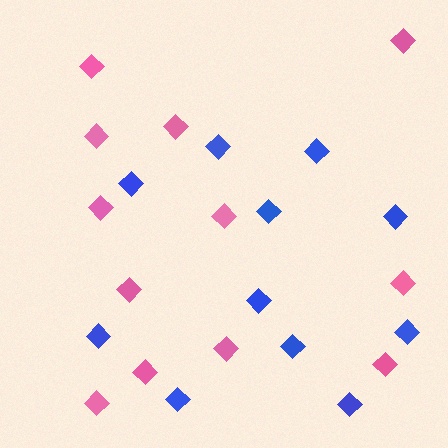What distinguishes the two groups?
There are 2 groups: one group of blue diamonds (11) and one group of pink diamonds (12).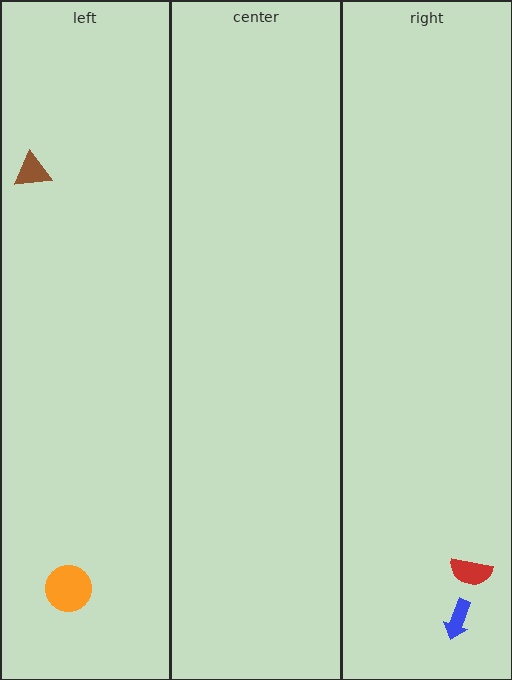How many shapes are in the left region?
2.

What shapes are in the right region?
The red semicircle, the blue arrow.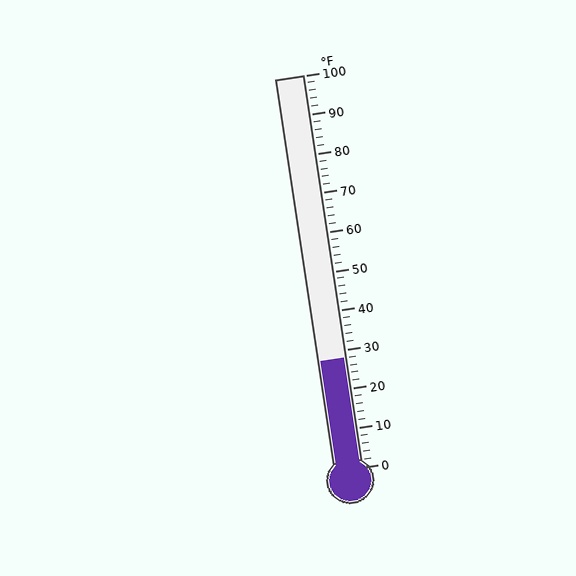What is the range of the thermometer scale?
The thermometer scale ranges from 0°F to 100°F.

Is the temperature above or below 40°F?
The temperature is below 40°F.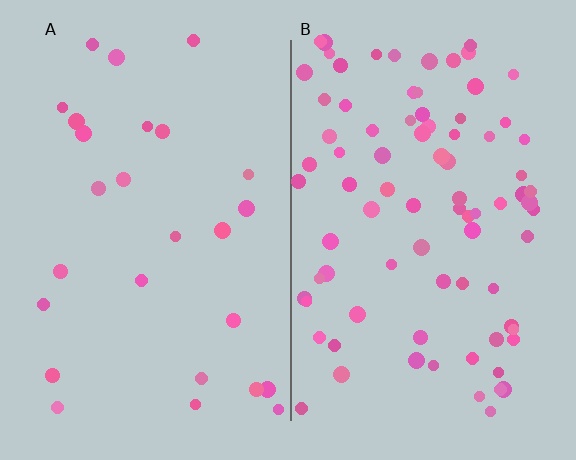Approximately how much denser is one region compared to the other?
Approximately 3.2× — region B over region A.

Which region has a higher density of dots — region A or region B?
B (the right).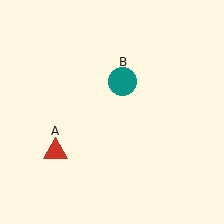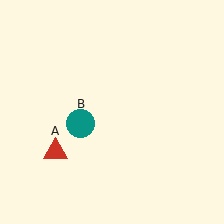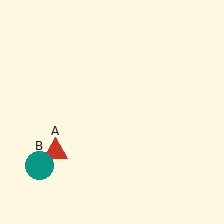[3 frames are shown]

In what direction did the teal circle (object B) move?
The teal circle (object B) moved down and to the left.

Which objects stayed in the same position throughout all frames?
Red triangle (object A) remained stationary.